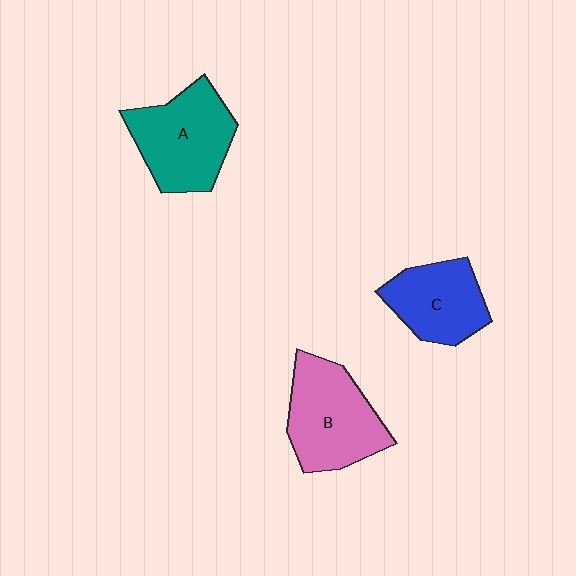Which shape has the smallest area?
Shape C (blue).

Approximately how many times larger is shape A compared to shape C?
Approximately 1.3 times.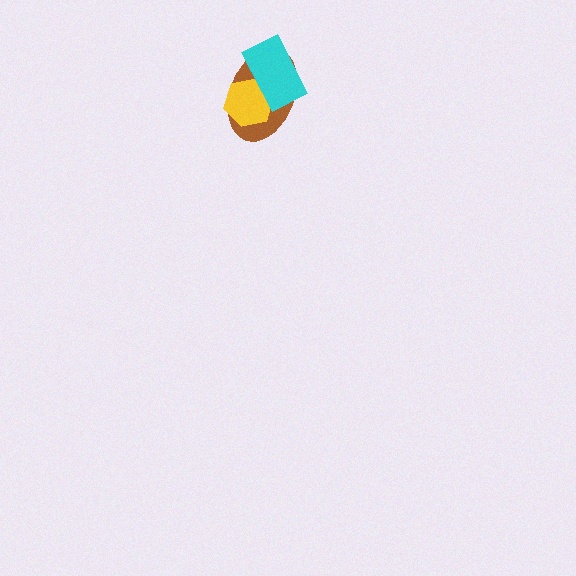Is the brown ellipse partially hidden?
Yes, it is partially covered by another shape.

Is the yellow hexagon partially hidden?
Yes, it is partially covered by another shape.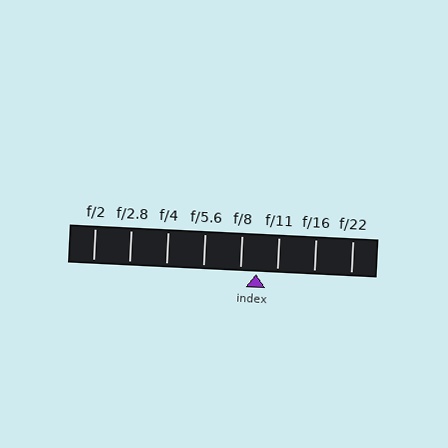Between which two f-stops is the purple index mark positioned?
The index mark is between f/8 and f/11.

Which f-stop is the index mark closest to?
The index mark is closest to f/8.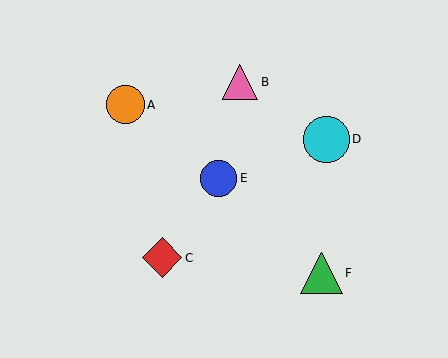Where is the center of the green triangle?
The center of the green triangle is at (322, 273).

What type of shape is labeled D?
Shape D is a cyan circle.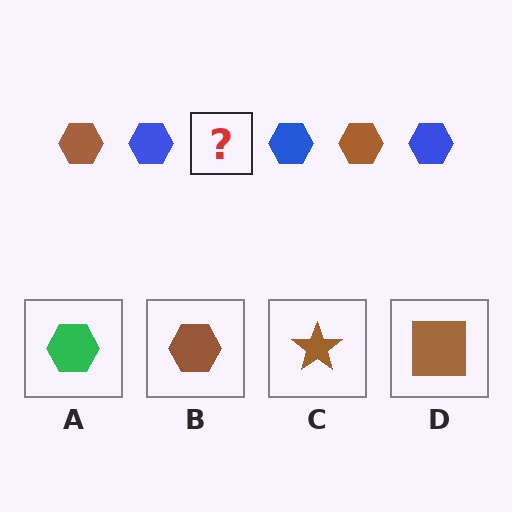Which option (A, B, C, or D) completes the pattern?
B.